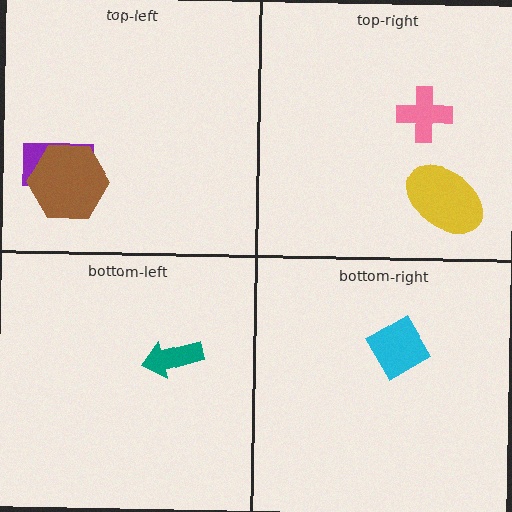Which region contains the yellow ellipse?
The top-right region.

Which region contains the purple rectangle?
The top-left region.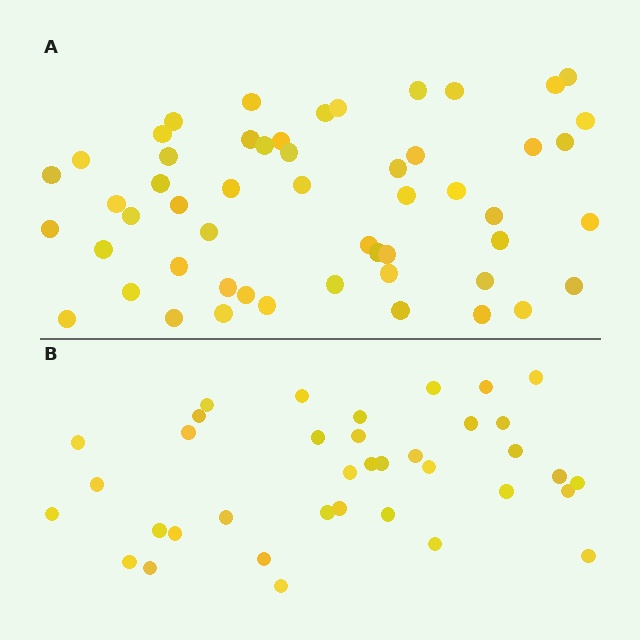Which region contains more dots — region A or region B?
Region A (the top region) has more dots.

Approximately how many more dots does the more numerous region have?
Region A has approximately 15 more dots than region B.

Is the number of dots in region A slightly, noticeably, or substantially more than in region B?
Region A has noticeably more, but not dramatically so. The ratio is roughly 1.4 to 1.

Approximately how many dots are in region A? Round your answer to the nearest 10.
About 50 dots. (The exact count is 53, which rounds to 50.)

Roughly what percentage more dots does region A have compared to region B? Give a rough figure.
About 45% more.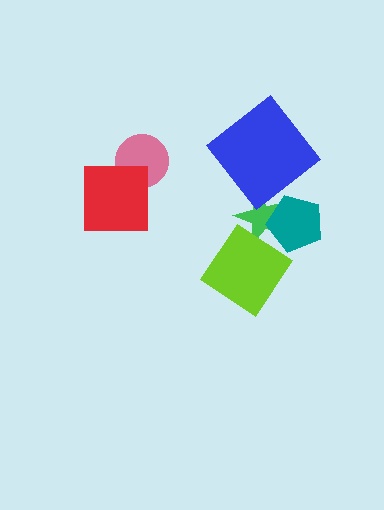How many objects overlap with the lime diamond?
2 objects overlap with the lime diamond.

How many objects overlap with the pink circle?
1 object overlaps with the pink circle.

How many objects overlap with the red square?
1 object overlaps with the red square.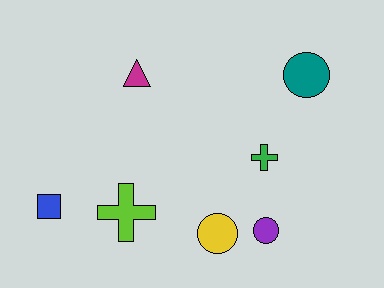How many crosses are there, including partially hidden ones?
There are 2 crosses.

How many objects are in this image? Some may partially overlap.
There are 7 objects.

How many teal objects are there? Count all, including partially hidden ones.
There is 1 teal object.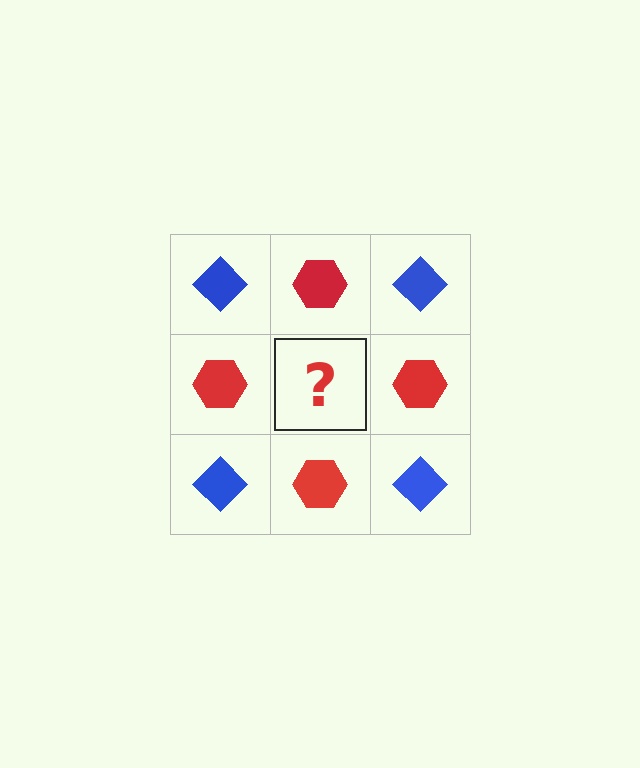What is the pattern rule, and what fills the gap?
The rule is that it alternates blue diamond and red hexagon in a checkerboard pattern. The gap should be filled with a blue diamond.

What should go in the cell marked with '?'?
The missing cell should contain a blue diamond.